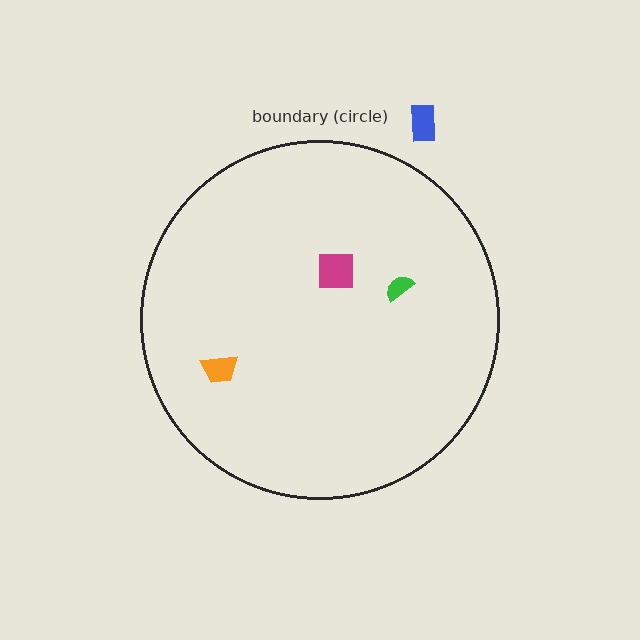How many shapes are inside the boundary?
3 inside, 1 outside.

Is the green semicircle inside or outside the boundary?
Inside.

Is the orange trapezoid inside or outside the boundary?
Inside.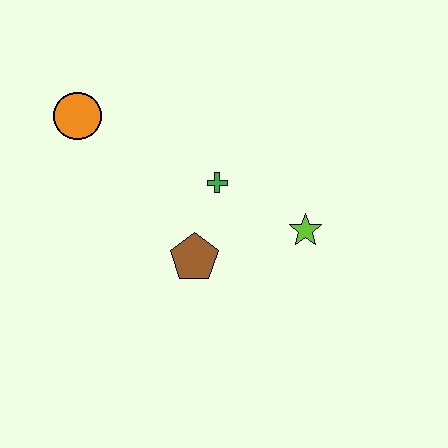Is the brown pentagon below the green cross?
Yes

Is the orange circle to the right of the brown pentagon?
No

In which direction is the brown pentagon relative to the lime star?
The brown pentagon is to the left of the lime star.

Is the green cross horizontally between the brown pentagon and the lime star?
Yes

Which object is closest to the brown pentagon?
The green cross is closest to the brown pentagon.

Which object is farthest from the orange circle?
The lime star is farthest from the orange circle.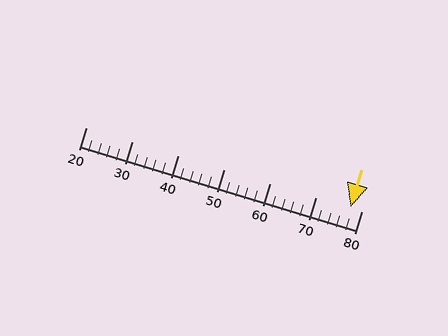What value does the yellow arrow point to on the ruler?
The yellow arrow points to approximately 78.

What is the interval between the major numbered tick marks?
The major tick marks are spaced 10 units apart.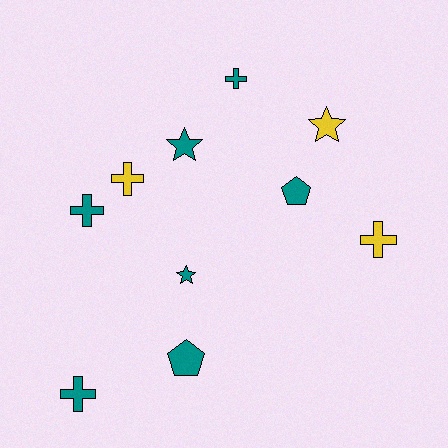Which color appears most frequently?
Teal, with 7 objects.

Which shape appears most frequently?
Cross, with 5 objects.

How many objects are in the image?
There are 10 objects.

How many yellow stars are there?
There is 1 yellow star.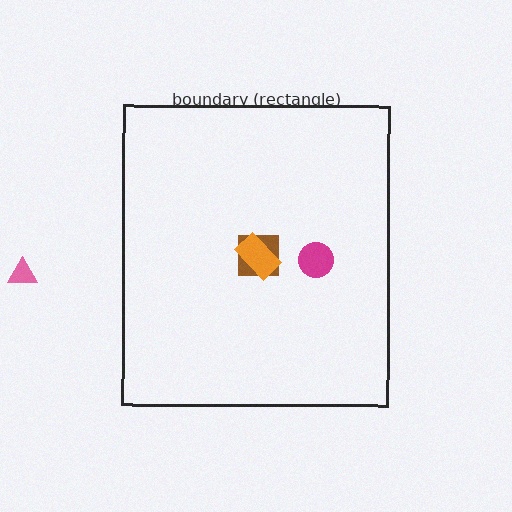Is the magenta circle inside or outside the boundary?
Inside.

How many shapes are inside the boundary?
3 inside, 1 outside.